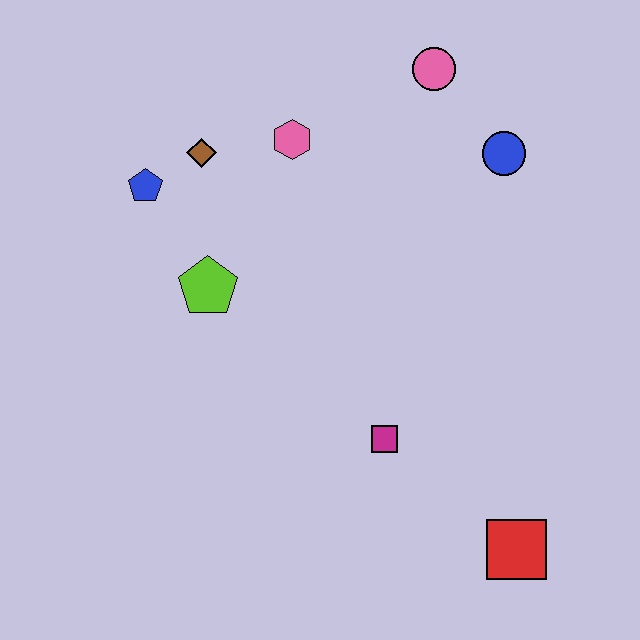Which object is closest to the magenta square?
The red square is closest to the magenta square.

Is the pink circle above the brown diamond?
Yes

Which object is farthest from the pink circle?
The red square is farthest from the pink circle.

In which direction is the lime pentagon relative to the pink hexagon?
The lime pentagon is below the pink hexagon.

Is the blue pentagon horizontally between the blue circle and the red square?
No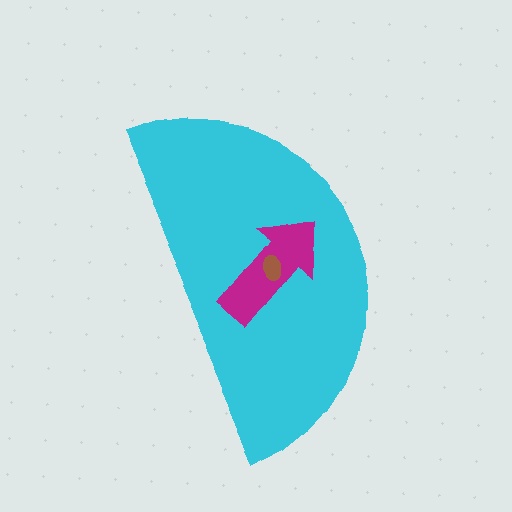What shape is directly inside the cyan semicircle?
The magenta arrow.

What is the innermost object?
The brown ellipse.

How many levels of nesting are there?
3.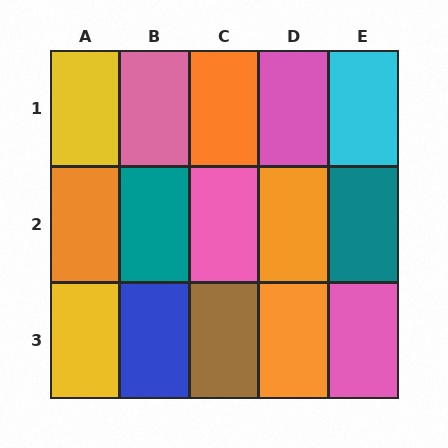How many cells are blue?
1 cell is blue.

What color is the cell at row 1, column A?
Yellow.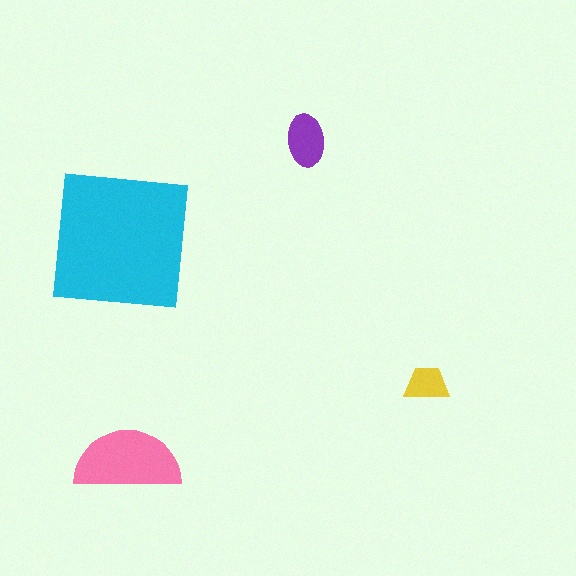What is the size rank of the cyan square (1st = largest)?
1st.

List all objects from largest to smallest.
The cyan square, the pink semicircle, the purple ellipse, the yellow trapezoid.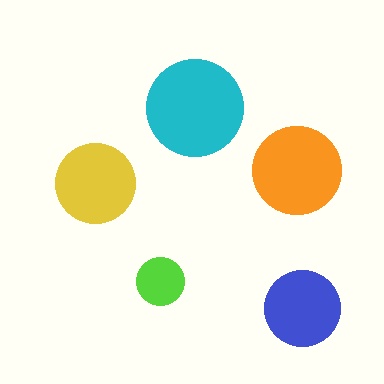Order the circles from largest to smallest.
the cyan one, the orange one, the yellow one, the blue one, the lime one.